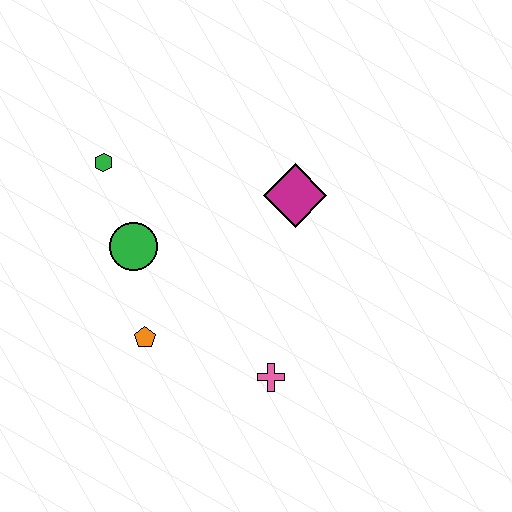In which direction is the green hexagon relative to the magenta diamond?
The green hexagon is to the left of the magenta diamond.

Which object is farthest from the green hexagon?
The pink cross is farthest from the green hexagon.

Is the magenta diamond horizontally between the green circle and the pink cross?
No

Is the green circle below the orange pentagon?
No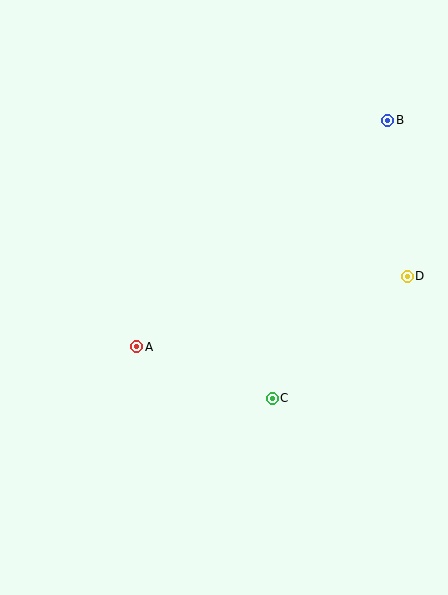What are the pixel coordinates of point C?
Point C is at (272, 398).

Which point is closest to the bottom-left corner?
Point A is closest to the bottom-left corner.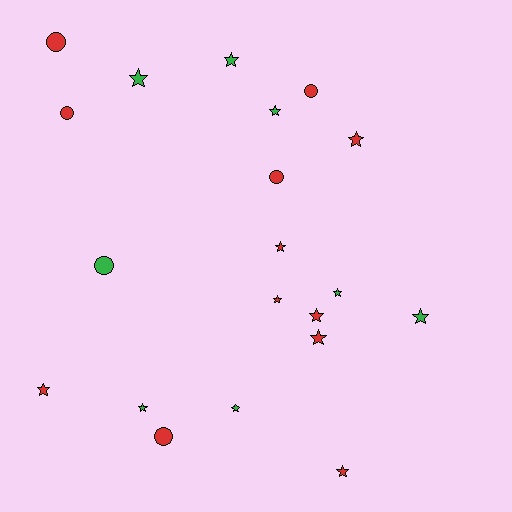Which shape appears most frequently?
Star, with 14 objects.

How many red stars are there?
There are 7 red stars.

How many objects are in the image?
There are 20 objects.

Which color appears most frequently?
Red, with 12 objects.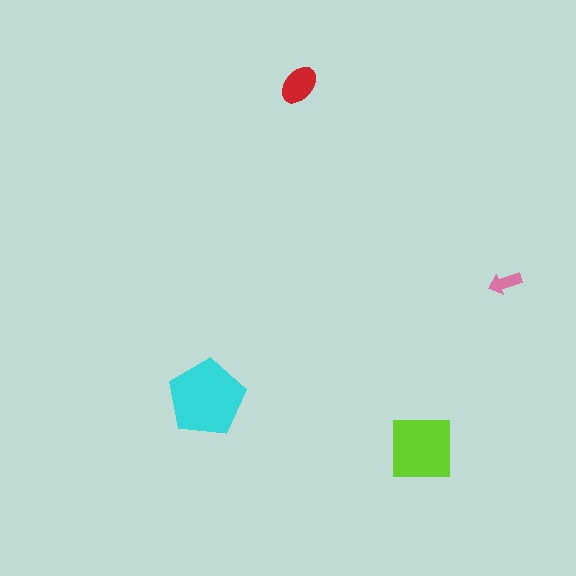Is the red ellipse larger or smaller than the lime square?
Smaller.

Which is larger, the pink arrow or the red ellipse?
The red ellipse.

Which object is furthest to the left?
The cyan pentagon is leftmost.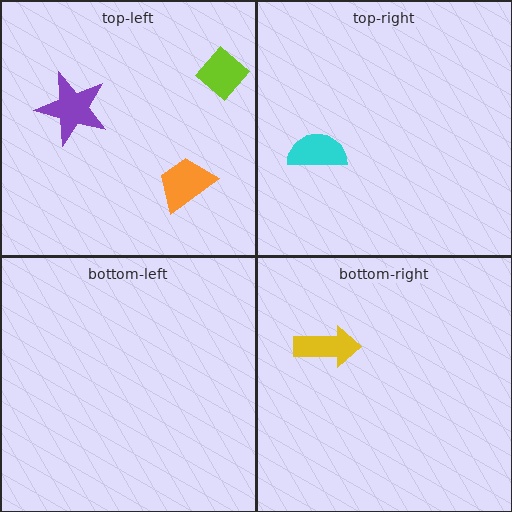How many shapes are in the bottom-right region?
1.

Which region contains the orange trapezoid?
The top-left region.